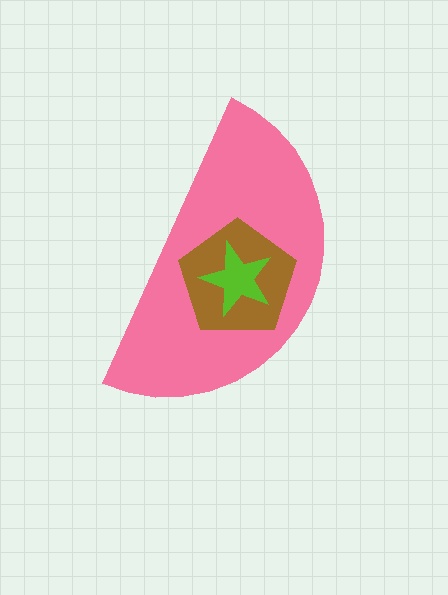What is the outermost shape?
The pink semicircle.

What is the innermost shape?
The lime star.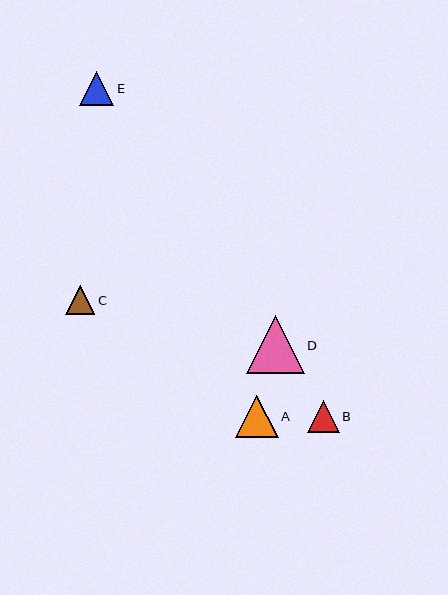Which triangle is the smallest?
Triangle C is the smallest with a size of approximately 29 pixels.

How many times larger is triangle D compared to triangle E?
Triangle D is approximately 1.7 times the size of triangle E.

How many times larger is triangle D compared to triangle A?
Triangle D is approximately 1.4 times the size of triangle A.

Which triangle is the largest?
Triangle D is the largest with a size of approximately 58 pixels.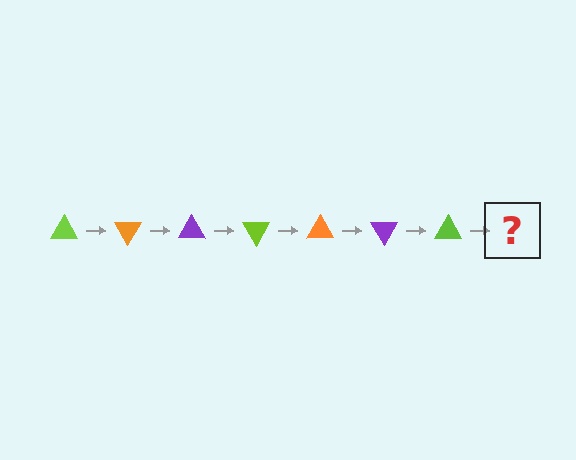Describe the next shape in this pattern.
It should be an orange triangle, rotated 420 degrees from the start.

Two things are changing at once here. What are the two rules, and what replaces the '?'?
The two rules are that it rotates 60 degrees each step and the color cycles through lime, orange, and purple. The '?' should be an orange triangle, rotated 420 degrees from the start.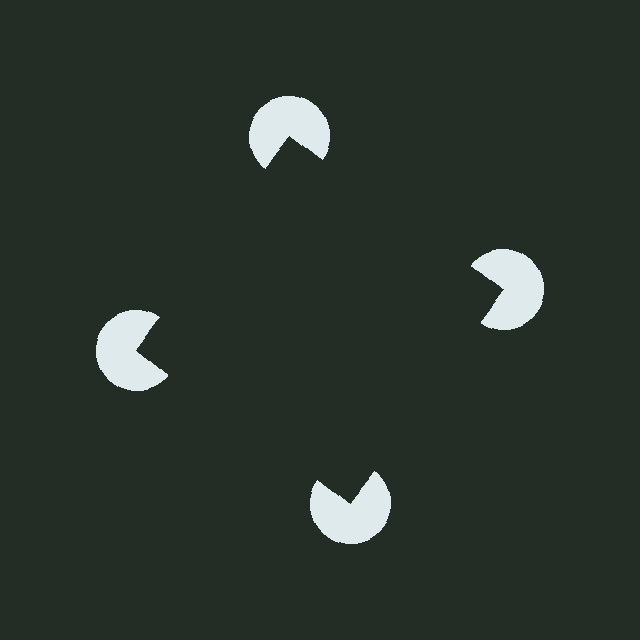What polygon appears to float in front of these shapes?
An illusory square — its edges are inferred from the aligned wedge cuts in the pac-man discs, not physically drawn.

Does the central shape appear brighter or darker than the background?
It typically appears slightly darker than the background, even though no actual brightness change is drawn.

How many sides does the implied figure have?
4 sides.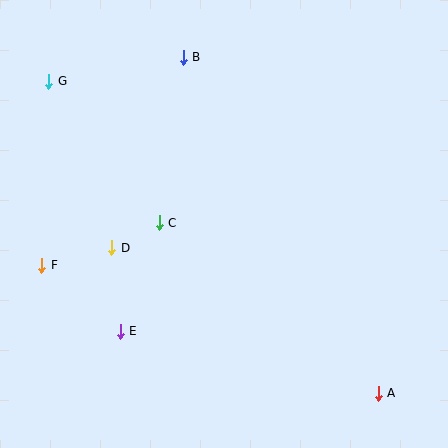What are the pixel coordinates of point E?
Point E is at (120, 331).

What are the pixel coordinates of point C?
Point C is at (159, 223).